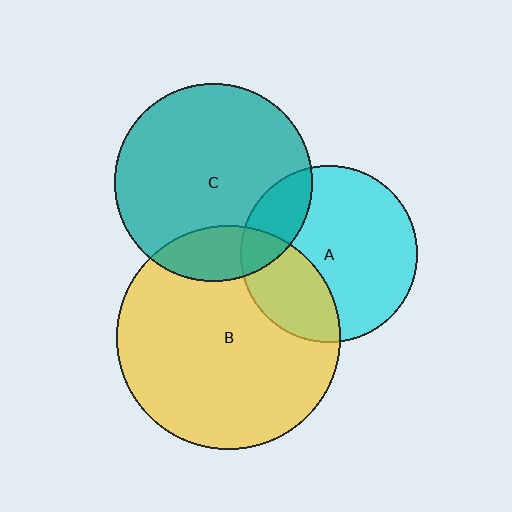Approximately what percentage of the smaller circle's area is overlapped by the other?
Approximately 15%.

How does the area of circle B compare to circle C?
Approximately 1.3 times.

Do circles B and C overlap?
Yes.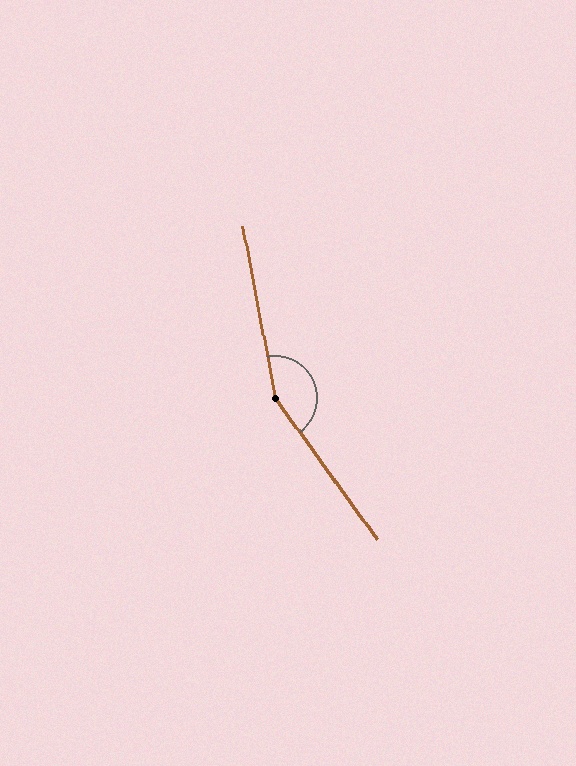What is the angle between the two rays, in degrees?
Approximately 155 degrees.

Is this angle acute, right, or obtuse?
It is obtuse.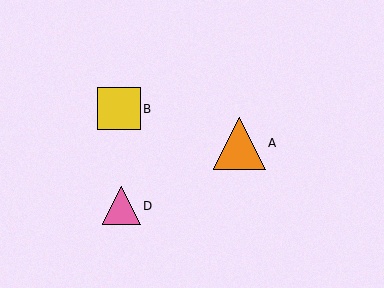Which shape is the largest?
The orange triangle (labeled A) is the largest.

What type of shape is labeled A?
Shape A is an orange triangle.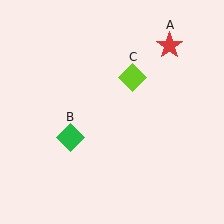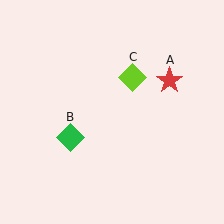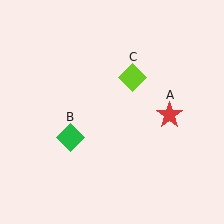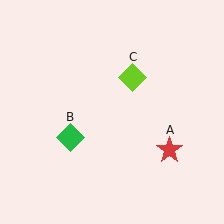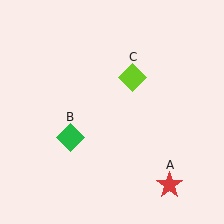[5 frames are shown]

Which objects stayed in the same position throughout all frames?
Green diamond (object B) and lime diamond (object C) remained stationary.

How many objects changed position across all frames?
1 object changed position: red star (object A).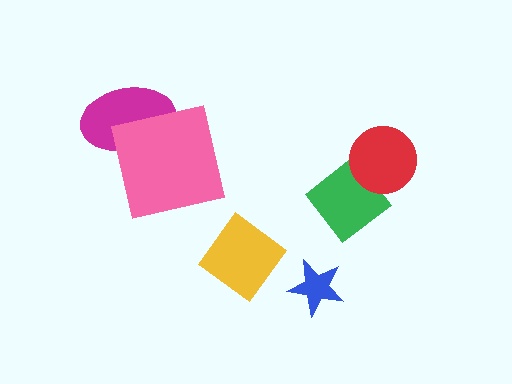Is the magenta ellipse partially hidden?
Yes, it is partially covered by another shape.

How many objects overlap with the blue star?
0 objects overlap with the blue star.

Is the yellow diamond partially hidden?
No, no other shape covers it.